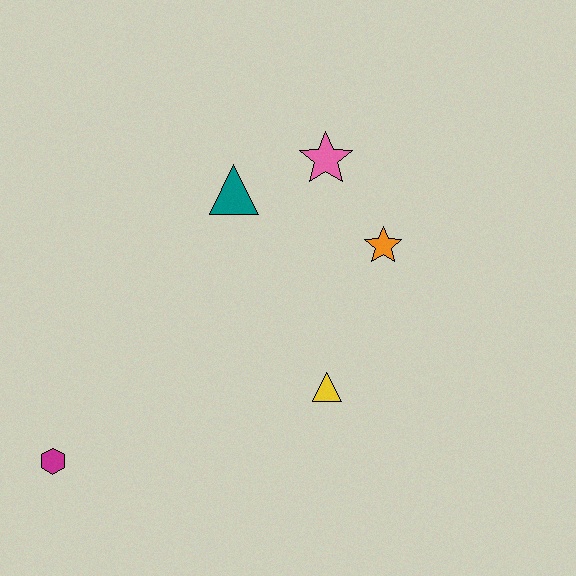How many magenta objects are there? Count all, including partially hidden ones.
There is 1 magenta object.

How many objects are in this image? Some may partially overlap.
There are 5 objects.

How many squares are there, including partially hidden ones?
There are no squares.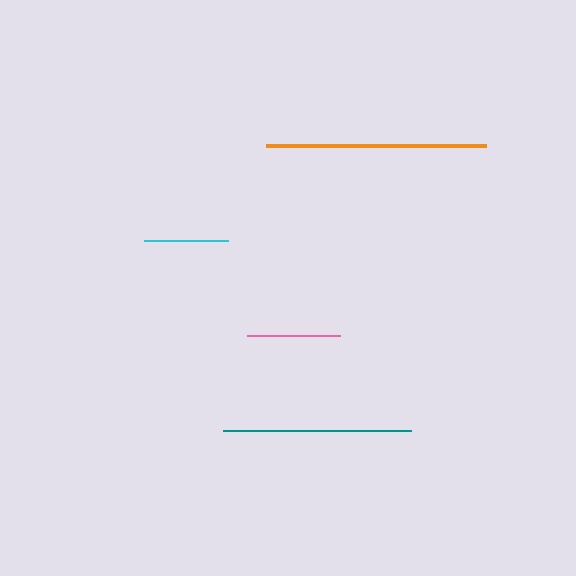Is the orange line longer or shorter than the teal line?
The orange line is longer than the teal line.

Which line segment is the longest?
The orange line is the longest at approximately 220 pixels.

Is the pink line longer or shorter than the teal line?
The teal line is longer than the pink line.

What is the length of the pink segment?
The pink segment is approximately 93 pixels long.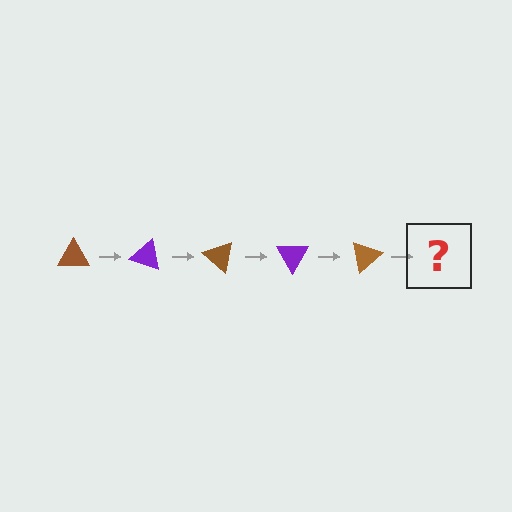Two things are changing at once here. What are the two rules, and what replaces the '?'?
The two rules are that it rotates 20 degrees each step and the color cycles through brown and purple. The '?' should be a purple triangle, rotated 100 degrees from the start.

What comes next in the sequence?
The next element should be a purple triangle, rotated 100 degrees from the start.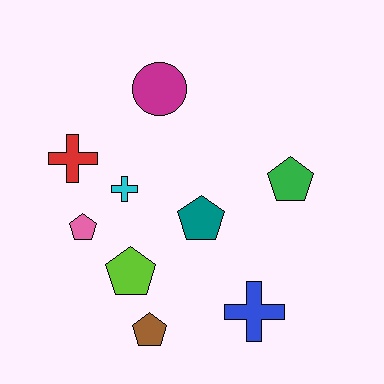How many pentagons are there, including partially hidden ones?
There are 5 pentagons.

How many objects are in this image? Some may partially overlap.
There are 9 objects.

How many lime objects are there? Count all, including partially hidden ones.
There is 1 lime object.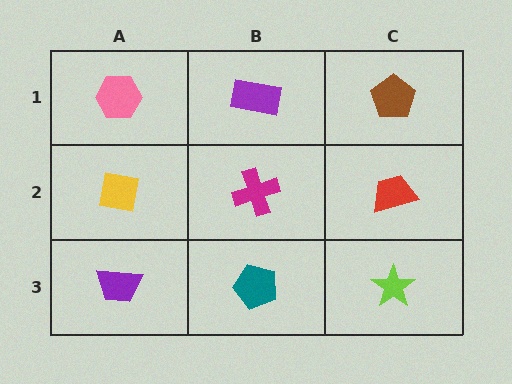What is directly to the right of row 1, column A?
A purple rectangle.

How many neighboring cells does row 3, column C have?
2.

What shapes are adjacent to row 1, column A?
A yellow square (row 2, column A), a purple rectangle (row 1, column B).